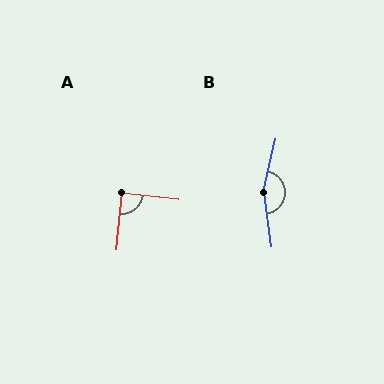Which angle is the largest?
B, at approximately 159 degrees.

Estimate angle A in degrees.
Approximately 90 degrees.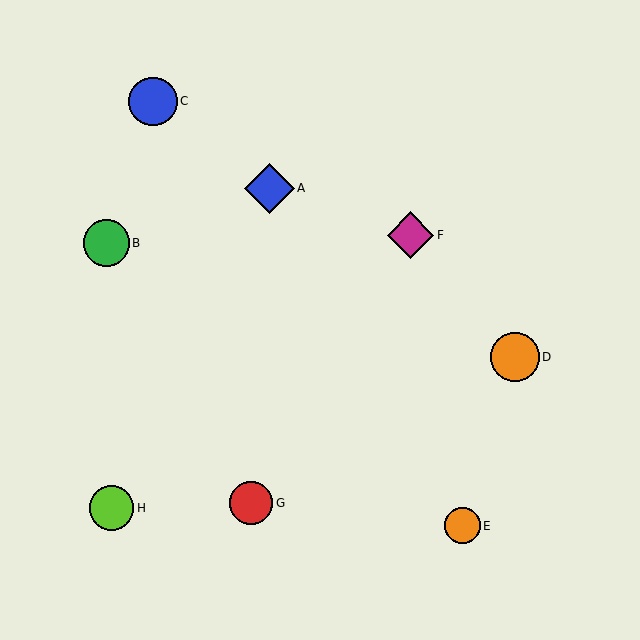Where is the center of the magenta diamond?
The center of the magenta diamond is at (410, 235).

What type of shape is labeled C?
Shape C is a blue circle.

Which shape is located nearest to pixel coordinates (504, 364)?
The orange circle (labeled D) at (515, 357) is nearest to that location.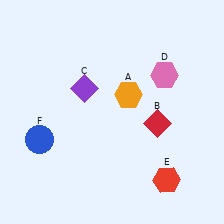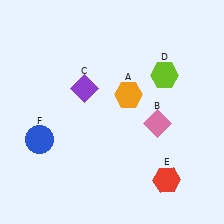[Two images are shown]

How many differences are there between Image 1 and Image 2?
There are 2 differences between the two images.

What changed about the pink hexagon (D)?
In Image 1, D is pink. In Image 2, it changed to lime.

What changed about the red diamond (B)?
In Image 1, B is red. In Image 2, it changed to pink.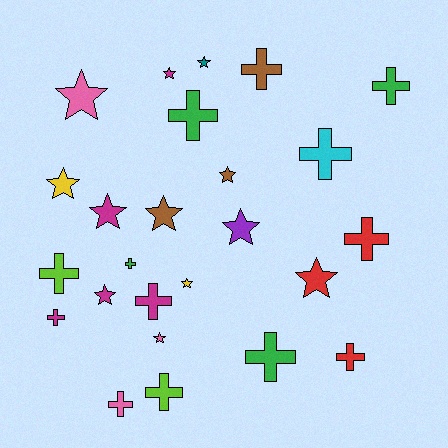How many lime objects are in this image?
There are 2 lime objects.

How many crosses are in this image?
There are 13 crosses.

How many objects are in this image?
There are 25 objects.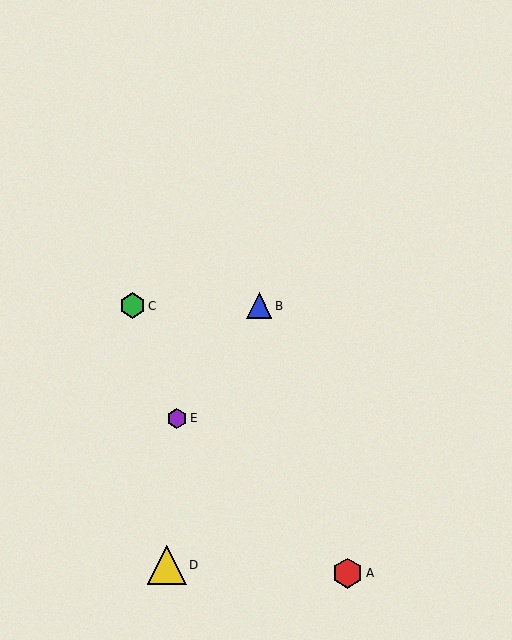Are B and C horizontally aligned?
Yes, both are at y≈306.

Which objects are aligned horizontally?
Objects B, C are aligned horizontally.